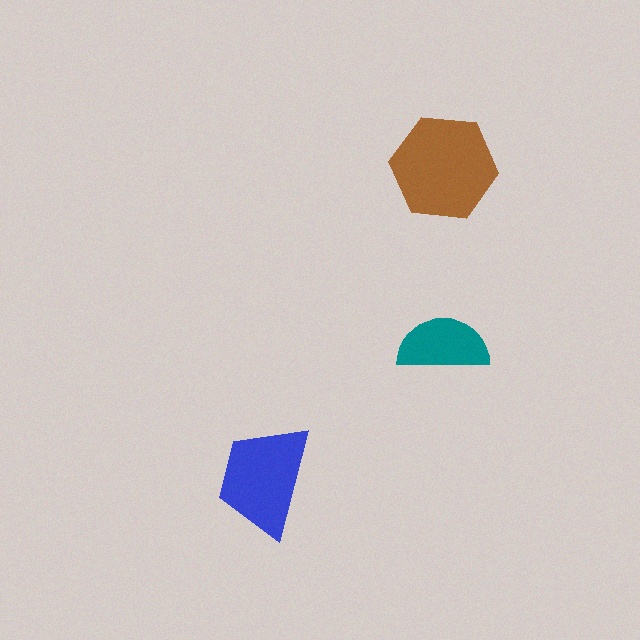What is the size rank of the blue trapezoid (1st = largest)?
2nd.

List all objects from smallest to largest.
The teal semicircle, the blue trapezoid, the brown hexagon.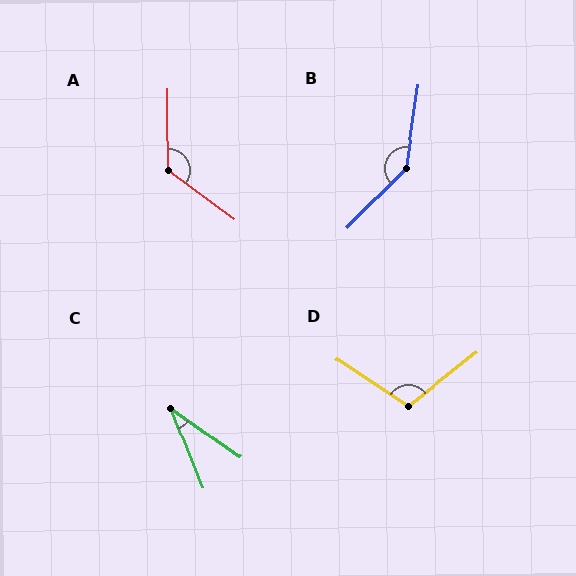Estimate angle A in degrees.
Approximately 126 degrees.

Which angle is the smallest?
C, at approximately 33 degrees.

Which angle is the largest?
B, at approximately 144 degrees.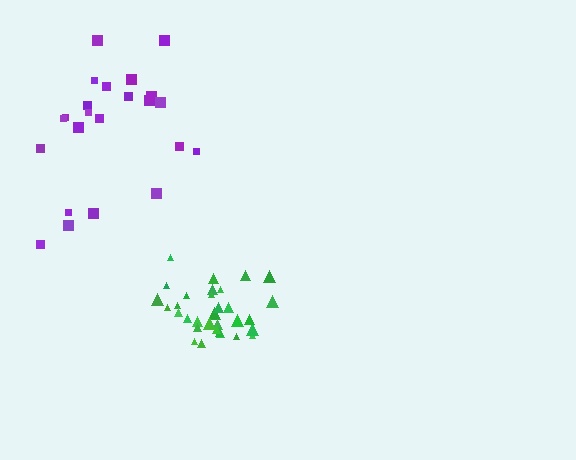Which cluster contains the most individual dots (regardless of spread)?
Green (32).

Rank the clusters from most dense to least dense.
green, purple.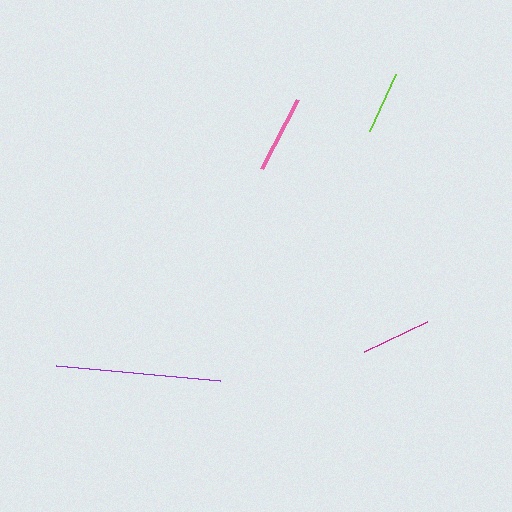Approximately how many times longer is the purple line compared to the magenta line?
The purple line is approximately 2.3 times the length of the magenta line.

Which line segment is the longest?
The purple line is the longest at approximately 164 pixels.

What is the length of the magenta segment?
The magenta segment is approximately 70 pixels long.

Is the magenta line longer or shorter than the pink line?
The pink line is longer than the magenta line.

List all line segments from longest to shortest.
From longest to shortest: purple, pink, magenta, lime.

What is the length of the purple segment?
The purple segment is approximately 164 pixels long.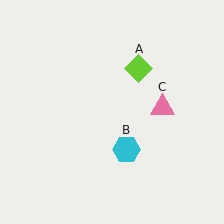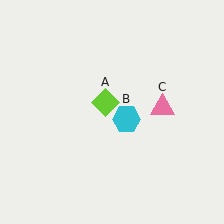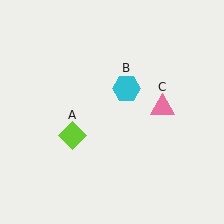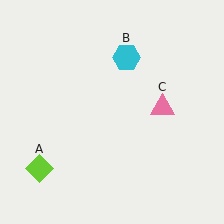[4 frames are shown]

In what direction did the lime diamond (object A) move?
The lime diamond (object A) moved down and to the left.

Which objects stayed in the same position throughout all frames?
Pink triangle (object C) remained stationary.